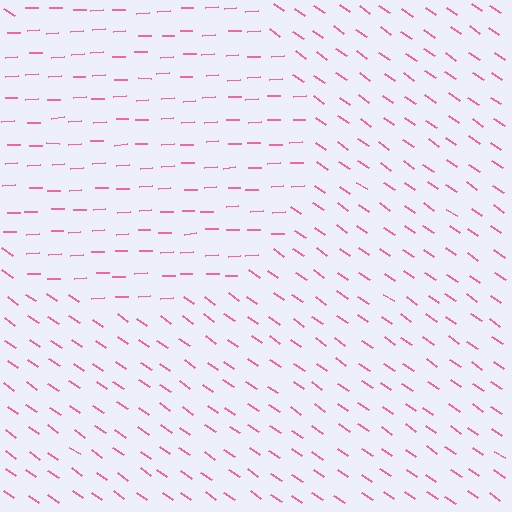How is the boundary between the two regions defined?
The boundary is defined purely by a change in line orientation (approximately 37 degrees difference). All lines are the same color and thickness.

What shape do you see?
I see a circle.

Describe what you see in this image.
The image is filled with small pink line segments. A circle region in the image has lines oriented differently from the surrounding lines, creating a visible texture boundary.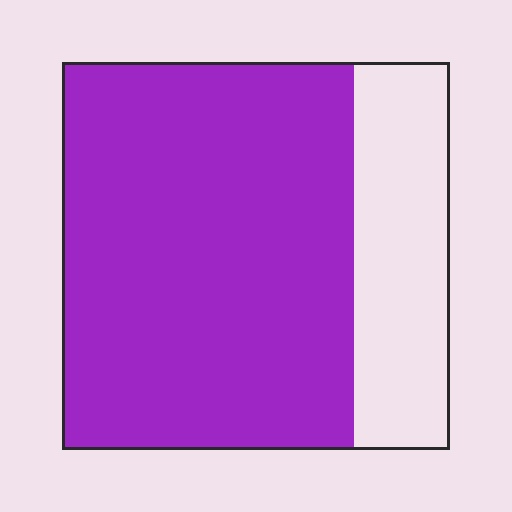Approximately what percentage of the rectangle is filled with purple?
Approximately 75%.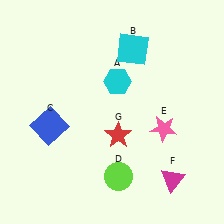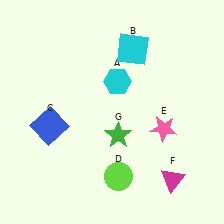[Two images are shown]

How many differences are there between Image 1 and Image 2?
There is 1 difference between the two images.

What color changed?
The star (G) changed from red in Image 1 to green in Image 2.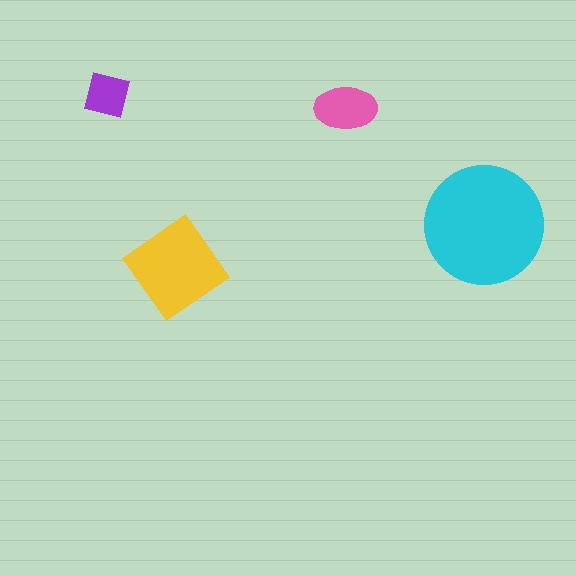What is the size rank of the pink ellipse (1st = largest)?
3rd.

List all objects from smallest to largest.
The purple square, the pink ellipse, the yellow diamond, the cyan circle.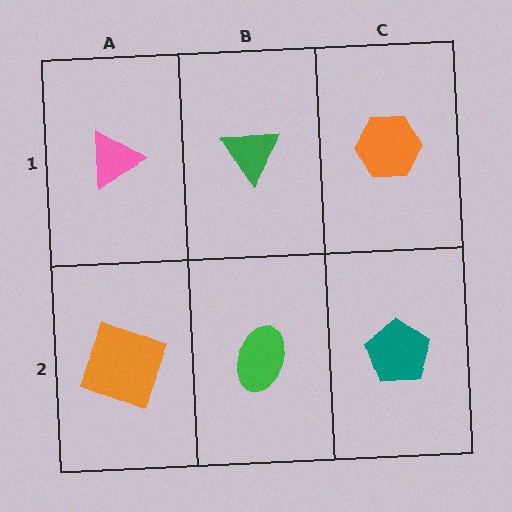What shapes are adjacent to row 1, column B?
A green ellipse (row 2, column B), a pink triangle (row 1, column A), an orange hexagon (row 1, column C).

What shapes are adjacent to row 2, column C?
An orange hexagon (row 1, column C), a green ellipse (row 2, column B).